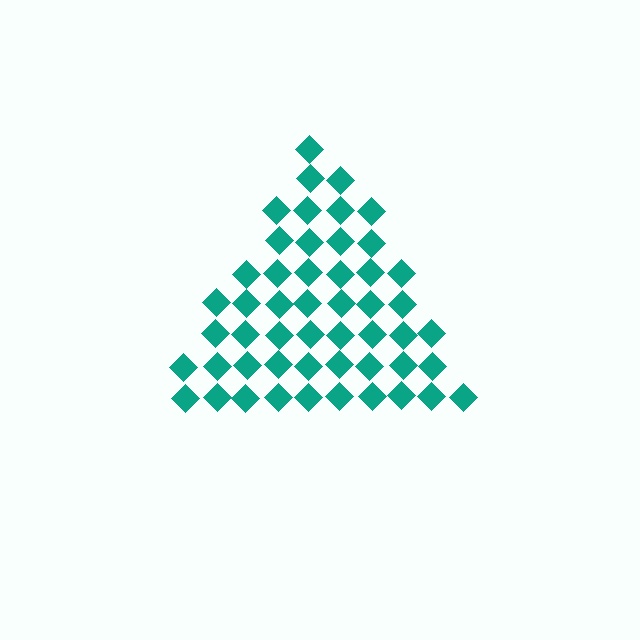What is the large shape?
The large shape is a triangle.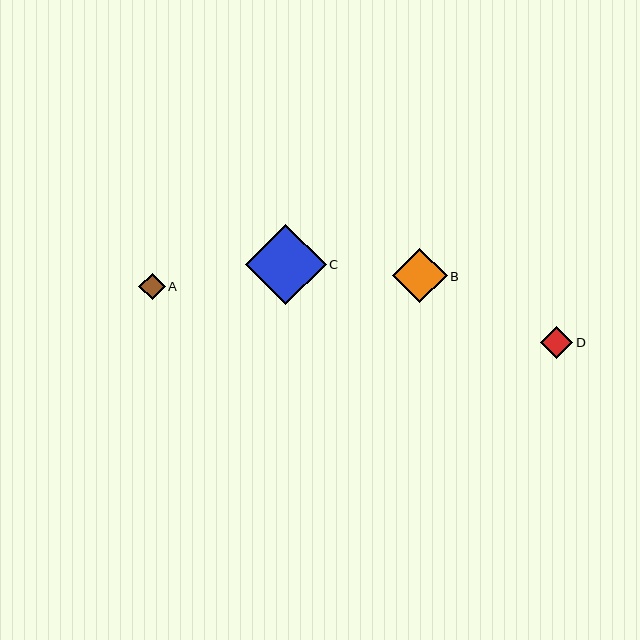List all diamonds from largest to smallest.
From largest to smallest: C, B, D, A.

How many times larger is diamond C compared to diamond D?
Diamond C is approximately 2.5 times the size of diamond D.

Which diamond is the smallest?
Diamond A is the smallest with a size of approximately 27 pixels.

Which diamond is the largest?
Diamond C is the largest with a size of approximately 80 pixels.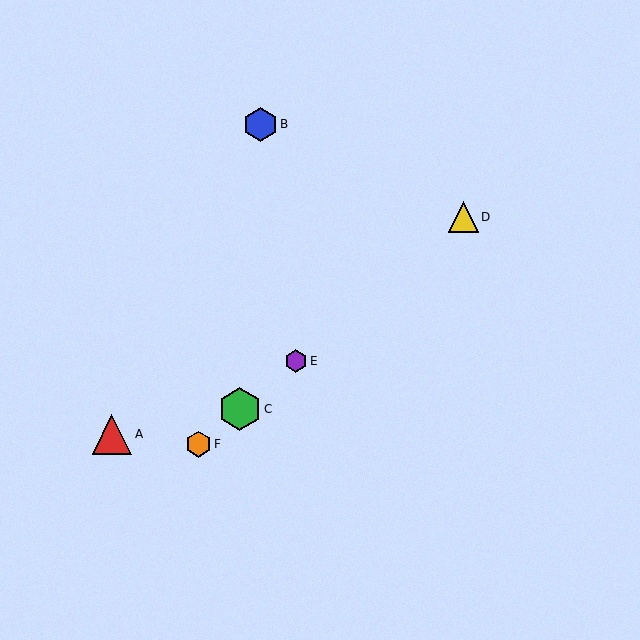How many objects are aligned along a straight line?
4 objects (C, D, E, F) are aligned along a straight line.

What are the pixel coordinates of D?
Object D is at (463, 217).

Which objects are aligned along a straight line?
Objects C, D, E, F are aligned along a straight line.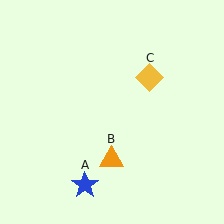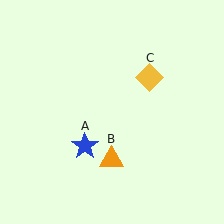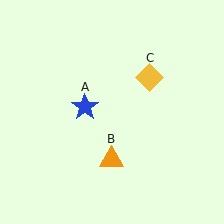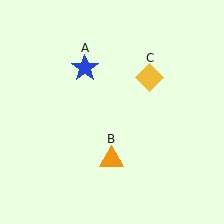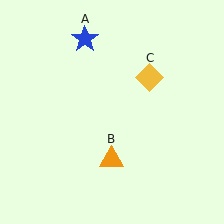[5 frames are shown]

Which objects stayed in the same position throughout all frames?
Orange triangle (object B) and yellow diamond (object C) remained stationary.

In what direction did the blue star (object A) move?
The blue star (object A) moved up.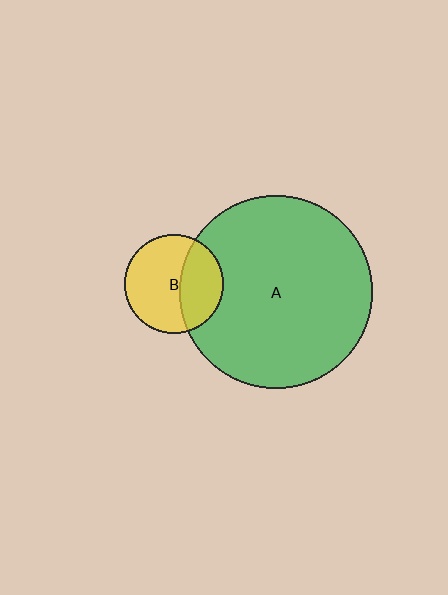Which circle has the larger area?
Circle A (green).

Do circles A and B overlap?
Yes.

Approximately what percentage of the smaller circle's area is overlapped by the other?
Approximately 40%.